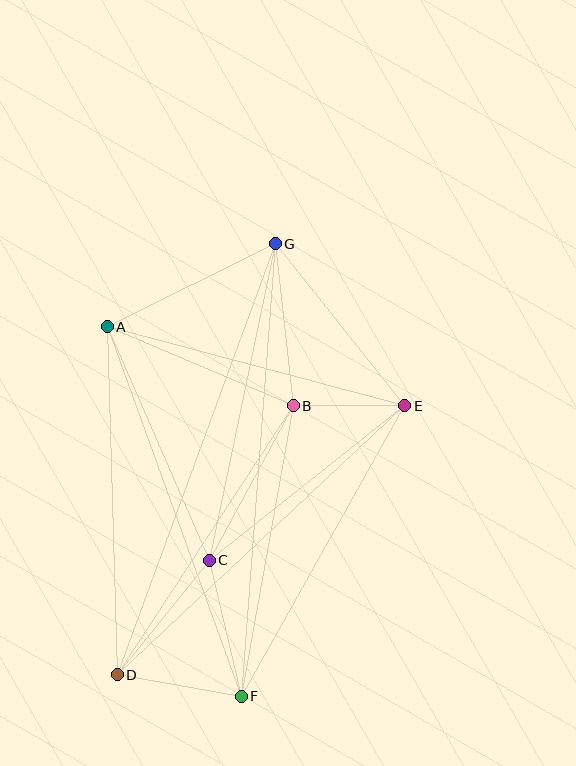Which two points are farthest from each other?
Points D and G are farthest from each other.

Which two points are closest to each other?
Points B and E are closest to each other.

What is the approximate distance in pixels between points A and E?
The distance between A and E is approximately 308 pixels.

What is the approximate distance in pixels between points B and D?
The distance between B and D is approximately 321 pixels.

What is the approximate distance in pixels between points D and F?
The distance between D and F is approximately 125 pixels.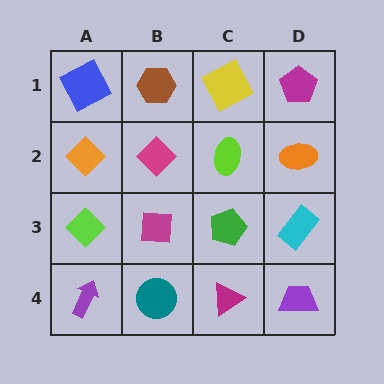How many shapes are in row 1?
4 shapes.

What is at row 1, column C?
A yellow square.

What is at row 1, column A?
A blue square.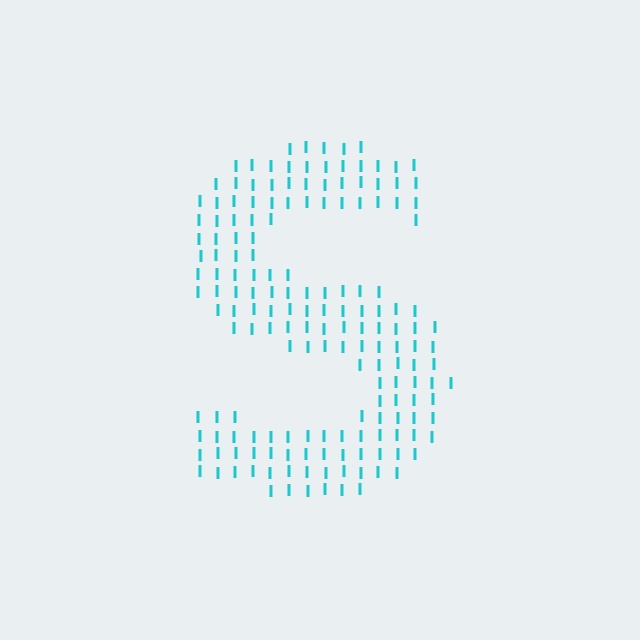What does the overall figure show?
The overall figure shows the letter S.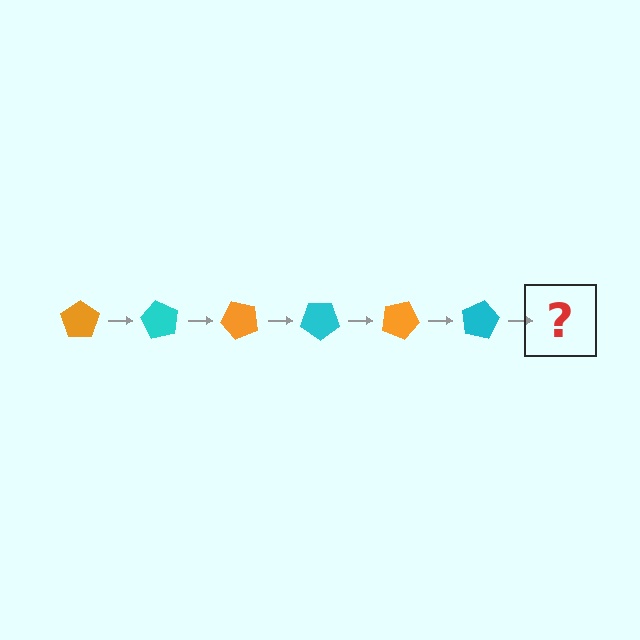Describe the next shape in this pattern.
It should be an orange pentagon, rotated 360 degrees from the start.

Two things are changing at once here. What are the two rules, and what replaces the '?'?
The two rules are that it rotates 60 degrees each step and the color cycles through orange and cyan. The '?' should be an orange pentagon, rotated 360 degrees from the start.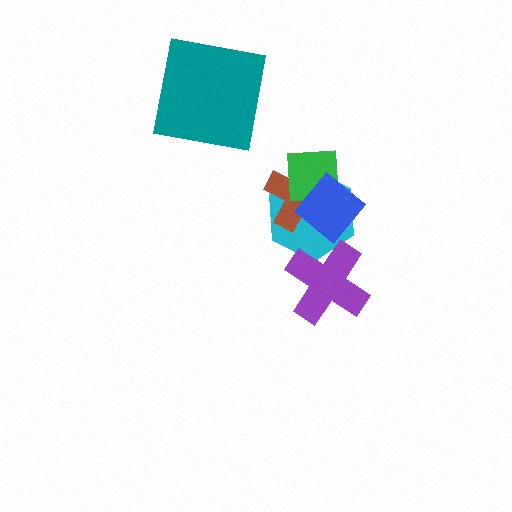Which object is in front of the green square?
The blue diamond is in front of the green square.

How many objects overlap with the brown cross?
3 objects overlap with the brown cross.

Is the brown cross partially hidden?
Yes, it is partially covered by another shape.